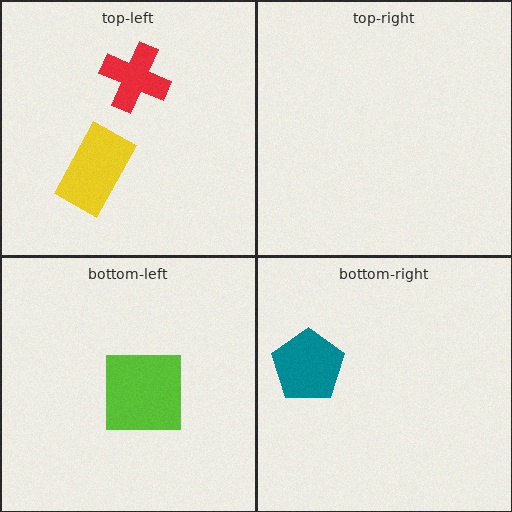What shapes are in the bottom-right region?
The teal pentagon.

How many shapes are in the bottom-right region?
1.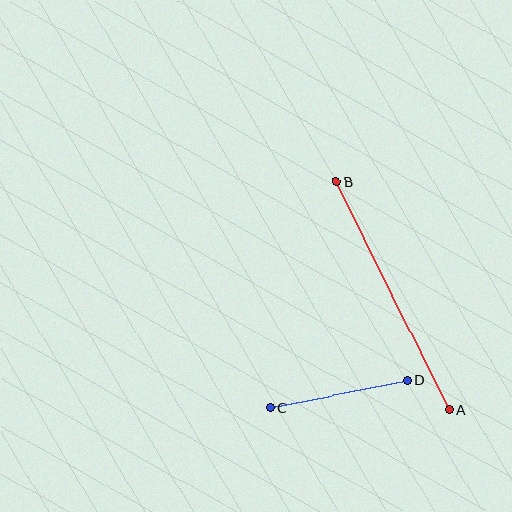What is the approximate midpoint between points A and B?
The midpoint is at approximately (393, 296) pixels.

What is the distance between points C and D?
The distance is approximately 139 pixels.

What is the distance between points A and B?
The distance is approximately 254 pixels.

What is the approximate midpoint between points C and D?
The midpoint is at approximately (339, 394) pixels.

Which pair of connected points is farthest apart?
Points A and B are farthest apart.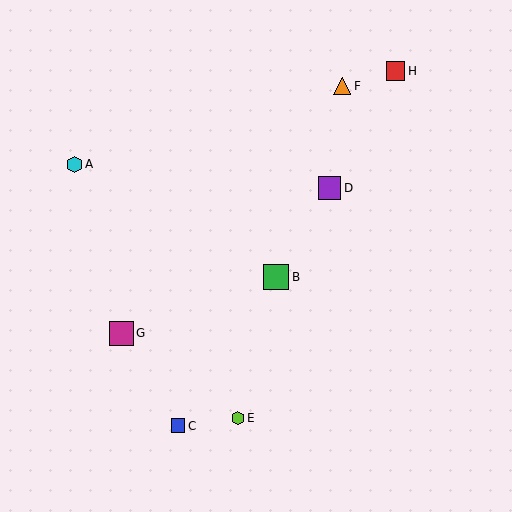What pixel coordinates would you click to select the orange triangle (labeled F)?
Click at (342, 86) to select the orange triangle F.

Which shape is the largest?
The green square (labeled B) is the largest.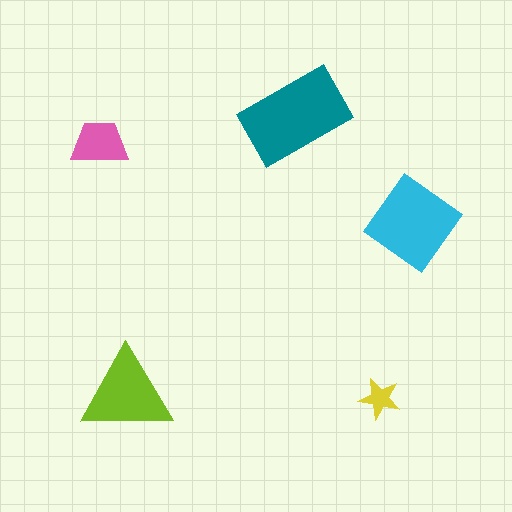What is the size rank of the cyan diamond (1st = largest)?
2nd.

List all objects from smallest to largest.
The yellow star, the pink trapezoid, the lime triangle, the cyan diamond, the teal rectangle.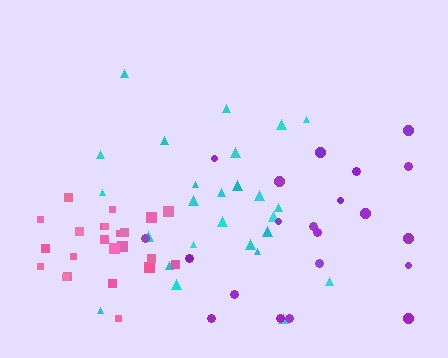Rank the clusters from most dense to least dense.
pink, cyan, purple.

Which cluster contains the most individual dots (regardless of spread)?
Cyan (26).